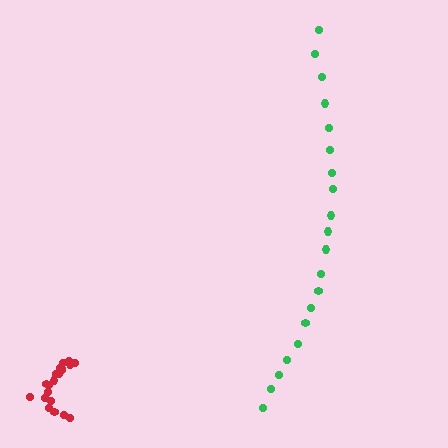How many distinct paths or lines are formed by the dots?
There are 2 distinct paths.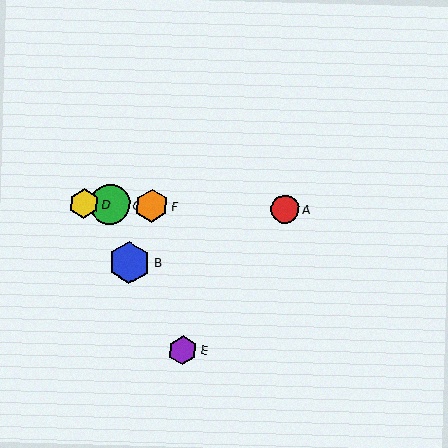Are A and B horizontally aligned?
No, A is at y≈209 and B is at y≈262.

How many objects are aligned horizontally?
4 objects (A, C, D, F) are aligned horizontally.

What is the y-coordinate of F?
Object F is at y≈206.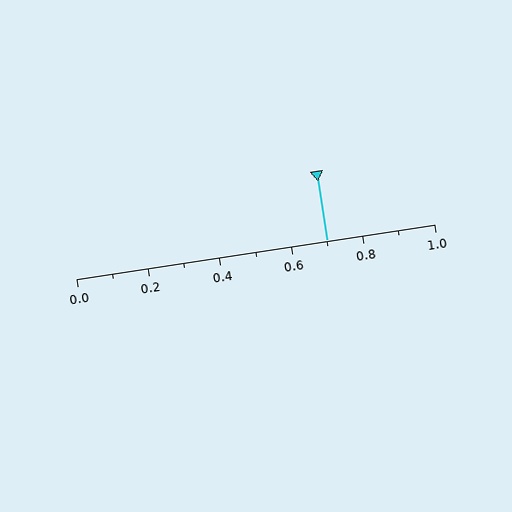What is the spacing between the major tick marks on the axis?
The major ticks are spaced 0.2 apart.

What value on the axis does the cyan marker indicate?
The marker indicates approximately 0.7.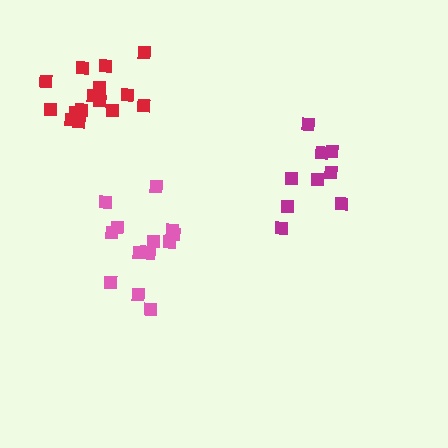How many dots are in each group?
Group 1: 15 dots, Group 2: 9 dots, Group 3: 14 dots (38 total).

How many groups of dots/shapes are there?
There are 3 groups.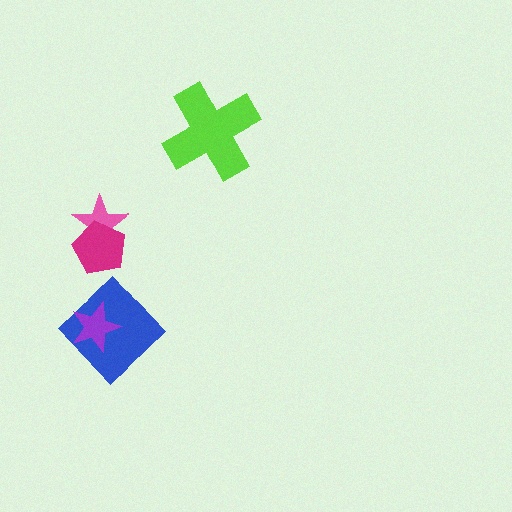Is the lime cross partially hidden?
No, no other shape covers it.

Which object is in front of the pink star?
The magenta pentagon is in front of the pink star.